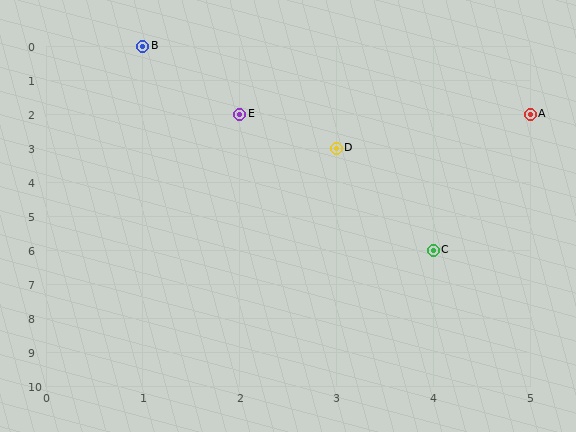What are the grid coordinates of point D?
Point D is at grid coordinates (3, 3).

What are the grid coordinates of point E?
Point E is at grid coordinates (2, 2).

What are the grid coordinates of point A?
Point A is at grid coordinates (5, 2).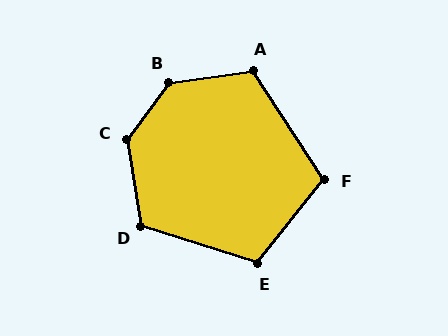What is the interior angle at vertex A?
Approximately 115 degrees (obtuse).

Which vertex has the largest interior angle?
B, at approximately 135 degrees.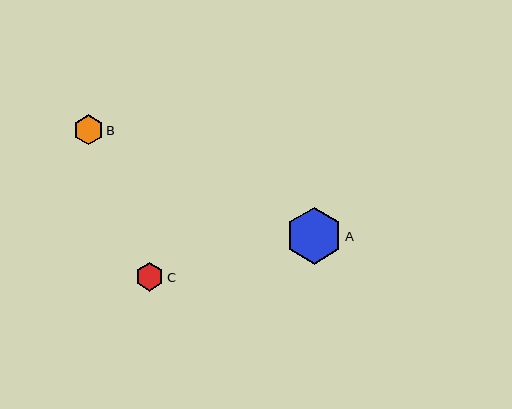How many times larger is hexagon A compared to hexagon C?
Hexagon A is approximately 2.0 times the size of hexagon C.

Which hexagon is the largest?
Hexagon A is the largest with a size of approximately 56 pixels.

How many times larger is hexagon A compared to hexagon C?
Hexagon A is approximately 2.0 times the size of hexagon C.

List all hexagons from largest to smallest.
From largest to smallest: A, B, C.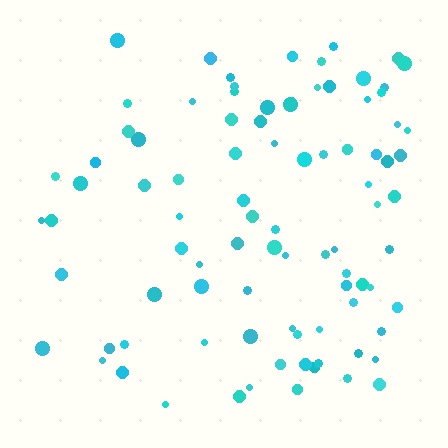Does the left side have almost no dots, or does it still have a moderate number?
Still a moderate number, just noticeably fewer than the right.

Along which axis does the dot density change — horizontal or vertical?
Horizontal.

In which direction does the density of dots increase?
From left to right, with the right side densest.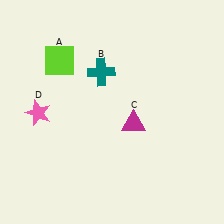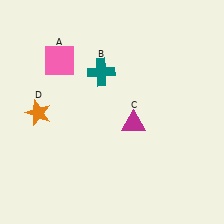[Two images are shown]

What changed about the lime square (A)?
In Image 1, A is lime. In Image 2, it changed to pink.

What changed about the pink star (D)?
In Image 1, D is pink. In Image 2, it changed to orange.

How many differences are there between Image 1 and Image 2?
There are 2 differences between the two images.